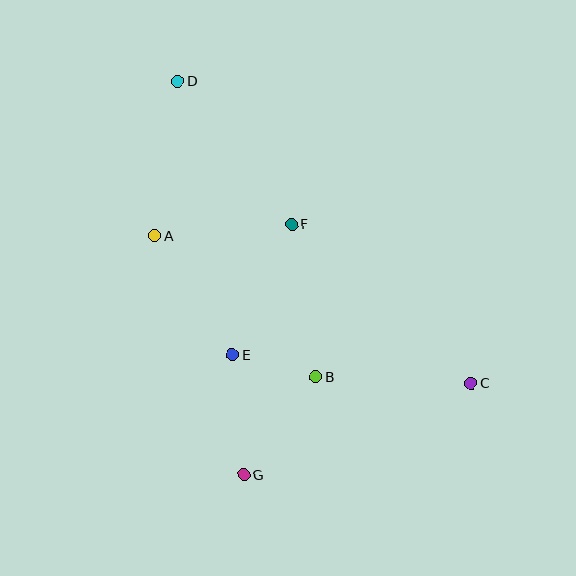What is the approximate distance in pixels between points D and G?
The distance between D and G is approximately 399 pixels.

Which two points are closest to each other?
Points B and E are closest to each other.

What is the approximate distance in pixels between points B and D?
The distance between B and D is approximately 327 pixels.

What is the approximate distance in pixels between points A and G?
The distance between A and G is approximately 255 pixels.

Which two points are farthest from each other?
Points C and D are farthest from each other.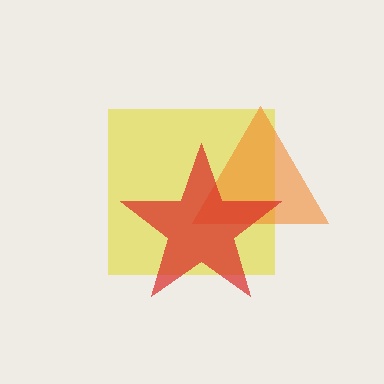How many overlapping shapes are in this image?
There are 3 overlapping shapes in the image.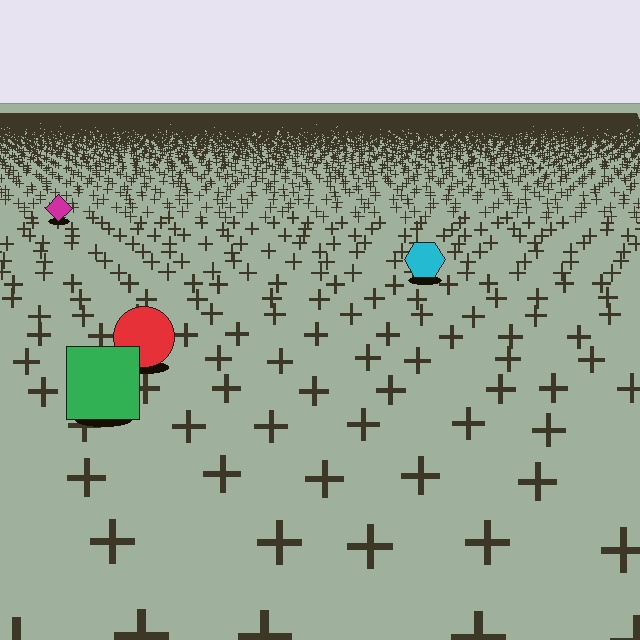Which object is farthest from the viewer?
The magenta diamond is farthest from the viewer. It appears smaller and the ground texture around it is denser.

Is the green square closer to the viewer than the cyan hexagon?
Yes. The green square is closer — you can tell from the texture gradient: the ground texture is coarser near it.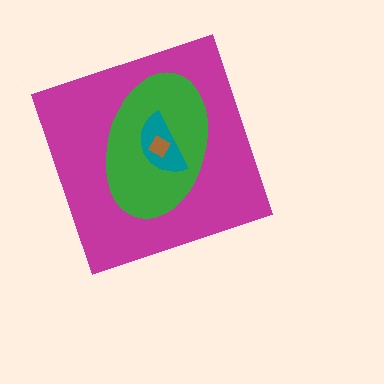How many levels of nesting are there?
4.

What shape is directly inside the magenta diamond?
The green ellipse.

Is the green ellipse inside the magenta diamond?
Yes.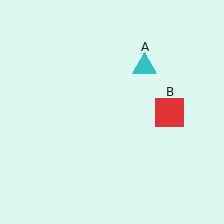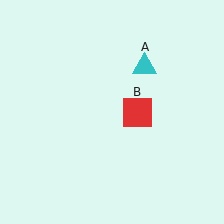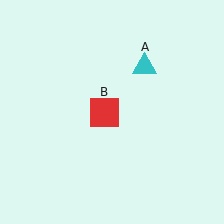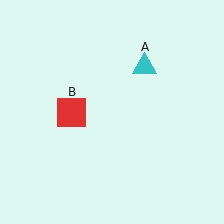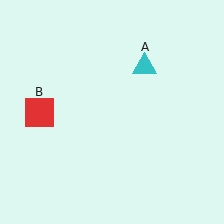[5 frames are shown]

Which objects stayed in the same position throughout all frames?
Cyan triangle (object A) remained stationary.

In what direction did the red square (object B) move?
The red square (object B) moved left.